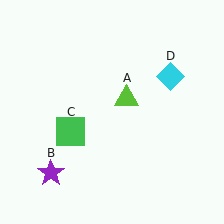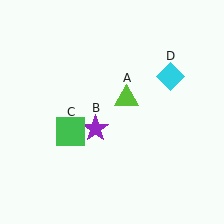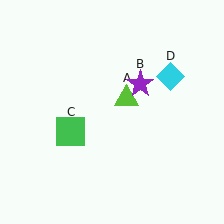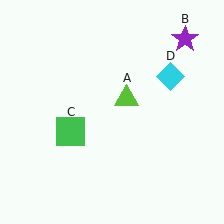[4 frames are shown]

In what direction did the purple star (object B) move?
The purple star (object B) moved up and to the right.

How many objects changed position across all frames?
1 object changed position: purple star (object B).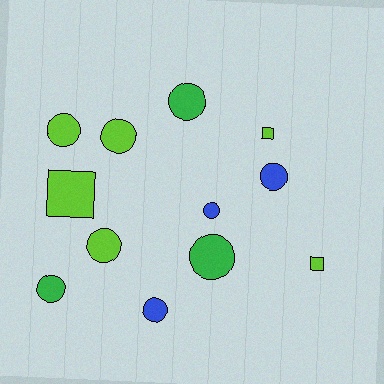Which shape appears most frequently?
Circle, with 9 objects.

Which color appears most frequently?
Lime, with 6 objects.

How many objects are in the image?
There are 12 objects.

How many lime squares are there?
There are 3 lime squares.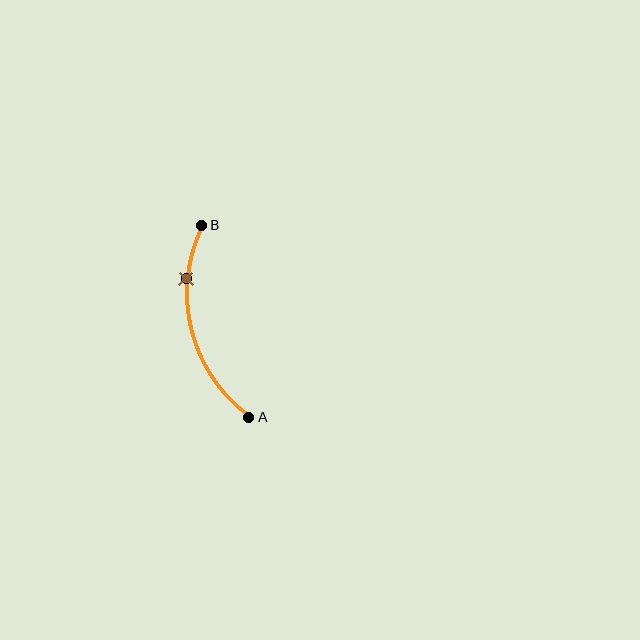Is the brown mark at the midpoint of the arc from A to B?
No. The brown mark lies on the arc but is closer to endpoint B. The arc midpoint would be at the point on the curve equidistant along the arc from both A and B.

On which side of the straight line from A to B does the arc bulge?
The arc bulges to the left of the straight line connecting A and B.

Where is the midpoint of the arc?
The arc midpoint is the point on the curve farthest from the straight line joining A and B. It sits to the left of that line.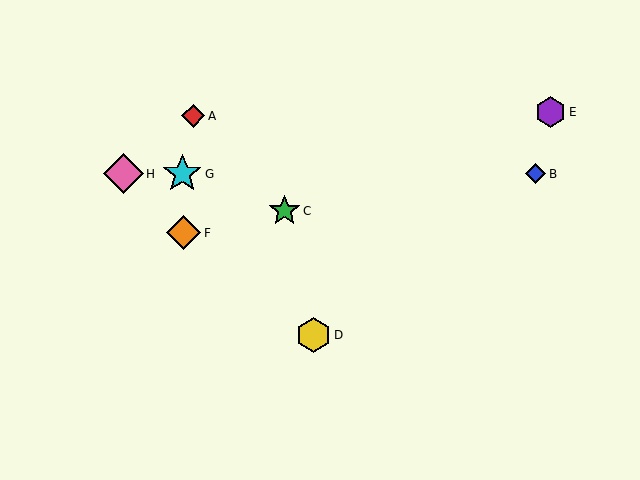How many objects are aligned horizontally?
3 objects (B, G, H) are aligned horizontally.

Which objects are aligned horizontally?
Objects B, G, H are aligned horizontally.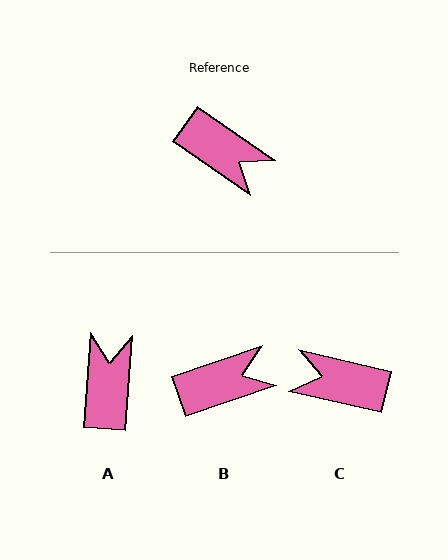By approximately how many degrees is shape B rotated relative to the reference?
Approximately 54 degrees counter-clockwise.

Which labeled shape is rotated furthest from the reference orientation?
C, about 159 degrees away.